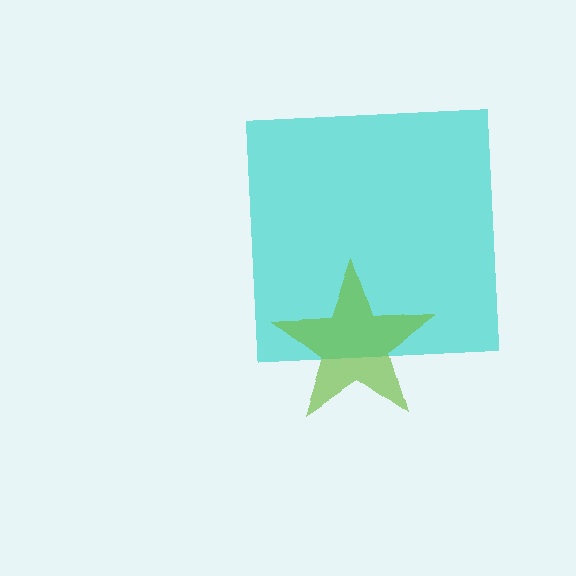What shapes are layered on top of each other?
The layered shapes are: a cyan square, a lime star.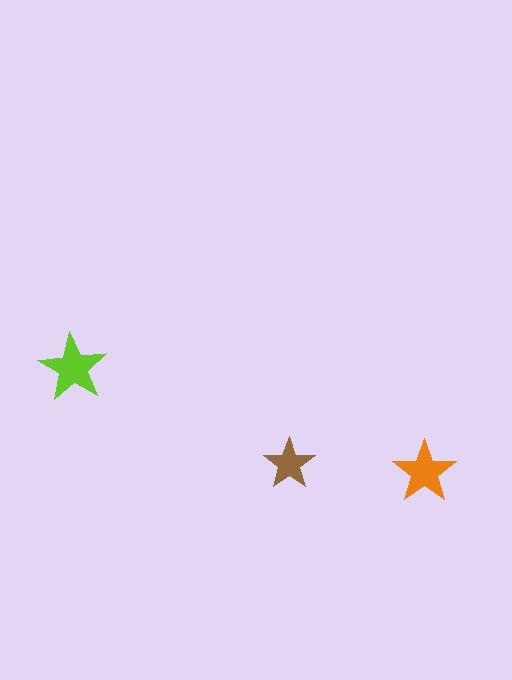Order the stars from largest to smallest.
the lime one, the orange one, the brown one.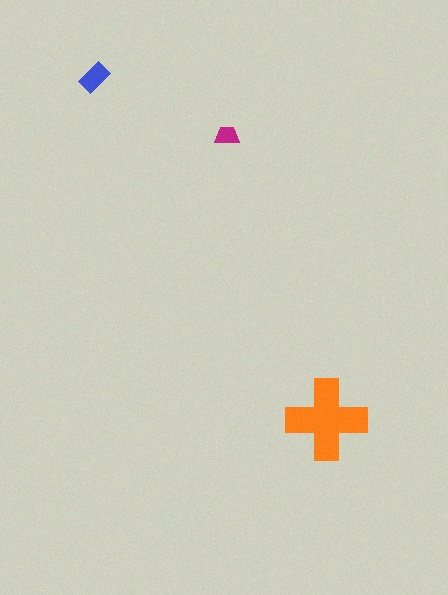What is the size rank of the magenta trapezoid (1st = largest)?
3rd.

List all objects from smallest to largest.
The magenta trapezoid, the blue rectangle, the orange cross.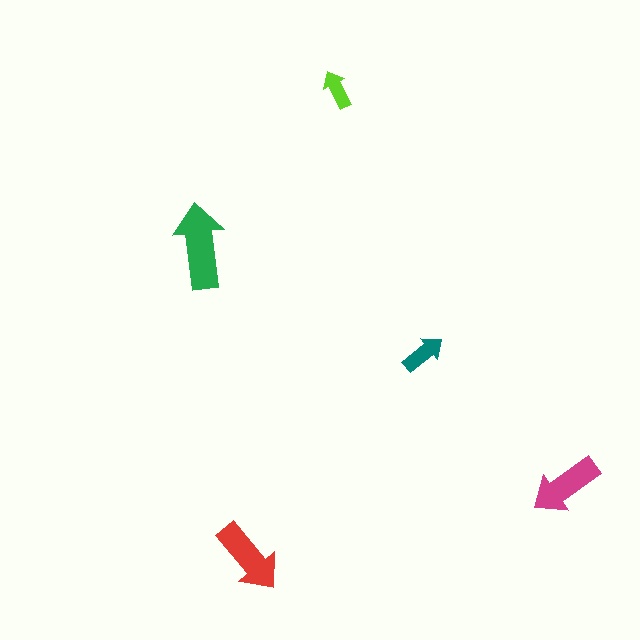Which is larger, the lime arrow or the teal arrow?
The teal one.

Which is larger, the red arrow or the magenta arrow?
The red one.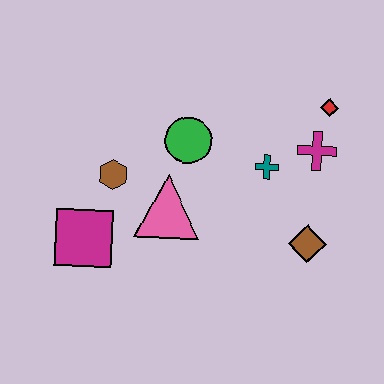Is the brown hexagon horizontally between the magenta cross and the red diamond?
No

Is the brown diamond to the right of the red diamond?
No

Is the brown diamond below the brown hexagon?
Yes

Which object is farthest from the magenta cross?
The magenta square is farthest from the magenta cross.